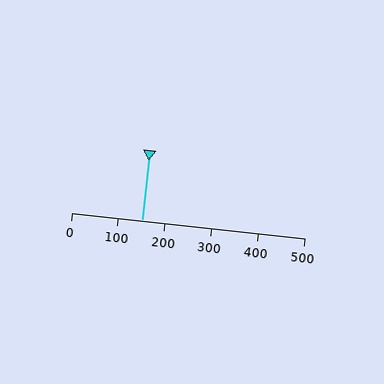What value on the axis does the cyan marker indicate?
The marker indicates approximately 150.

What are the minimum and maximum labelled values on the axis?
The axis runs from 0 to 500.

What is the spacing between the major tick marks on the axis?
The major ticks are spaced 100 apart.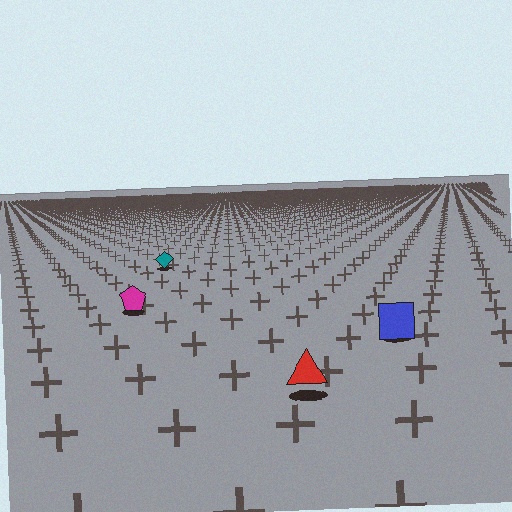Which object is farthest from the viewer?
The teal diamond is farthest from the viewer. It appears smaller and the ground texture around it is denser.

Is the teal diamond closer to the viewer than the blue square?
No. The blue square is closer — you can tell from the texture gradient: the ground texture is coarser near it.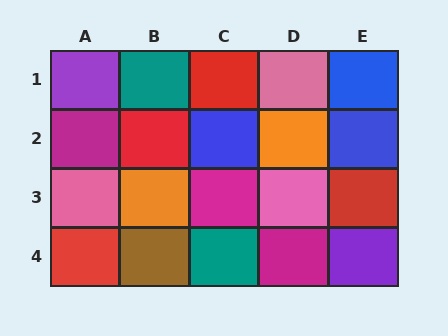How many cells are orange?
2 cells are orange.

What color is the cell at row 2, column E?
Blue.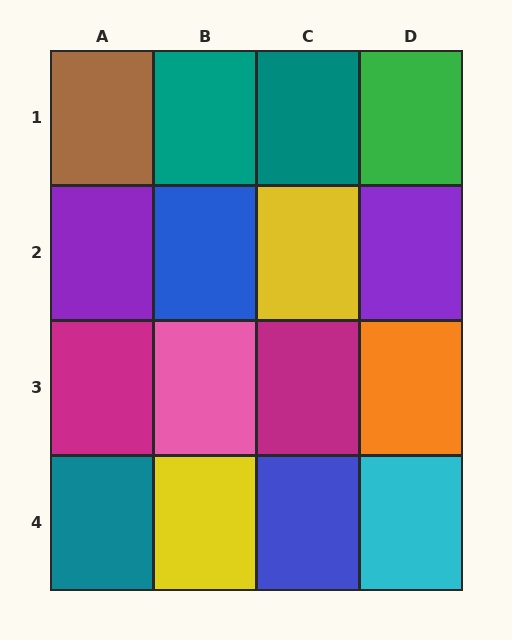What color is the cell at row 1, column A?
Brown.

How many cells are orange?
1 cell is orange.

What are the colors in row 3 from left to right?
Magenta, pink, magenta, orange.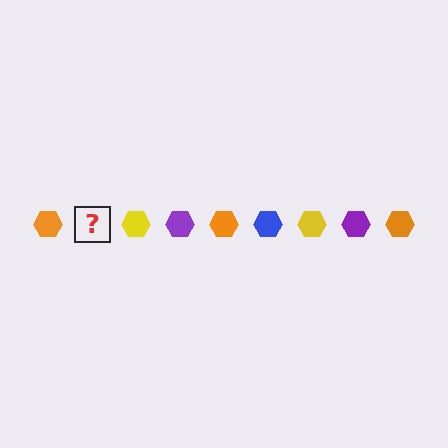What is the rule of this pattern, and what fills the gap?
The rule is that the pattern cycles through orange, blue, yellow, purple hexagons. The gap should be filled with a blue hexagon.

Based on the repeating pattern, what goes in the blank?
The blank should be a blue hexagon.